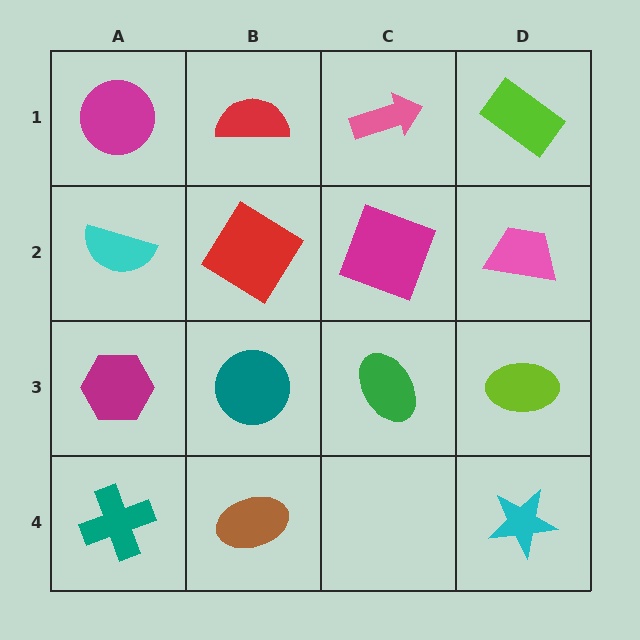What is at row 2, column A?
A cyan semicircle.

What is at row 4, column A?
A teal cross.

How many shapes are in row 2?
4 shapes.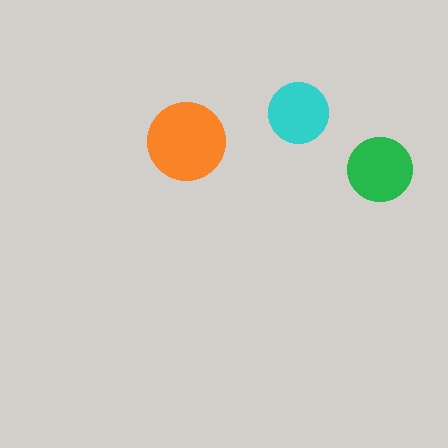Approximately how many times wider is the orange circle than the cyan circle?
About 1.5 times wider.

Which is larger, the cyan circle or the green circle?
The green one.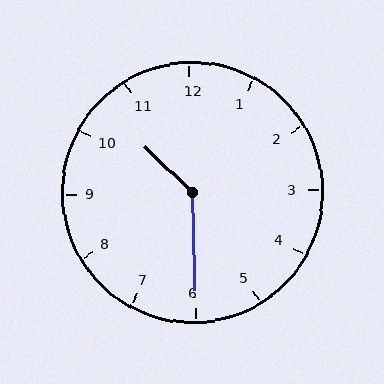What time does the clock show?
10:30.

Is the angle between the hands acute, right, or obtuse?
It is obtuse.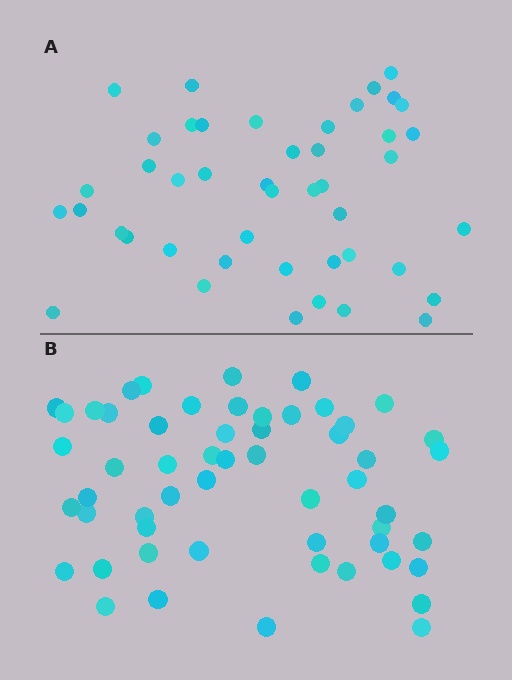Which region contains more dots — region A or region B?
Region B (the bottom region) has more dots.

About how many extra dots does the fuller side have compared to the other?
Region B has roughly 10 or so more dots than region A.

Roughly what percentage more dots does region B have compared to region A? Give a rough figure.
About 20% more.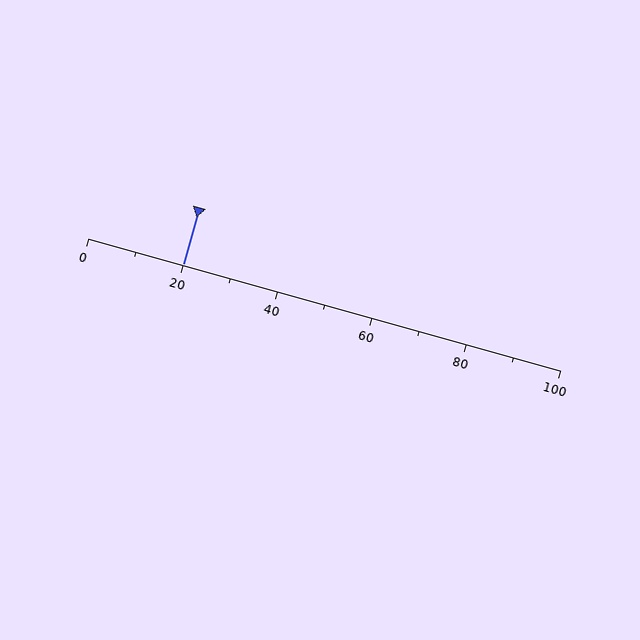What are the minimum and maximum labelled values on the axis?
The axis runs from 0 to 100.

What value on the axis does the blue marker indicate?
The marker indicates approximately 20.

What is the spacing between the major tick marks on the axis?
The major ticks are spaced 20 apart.